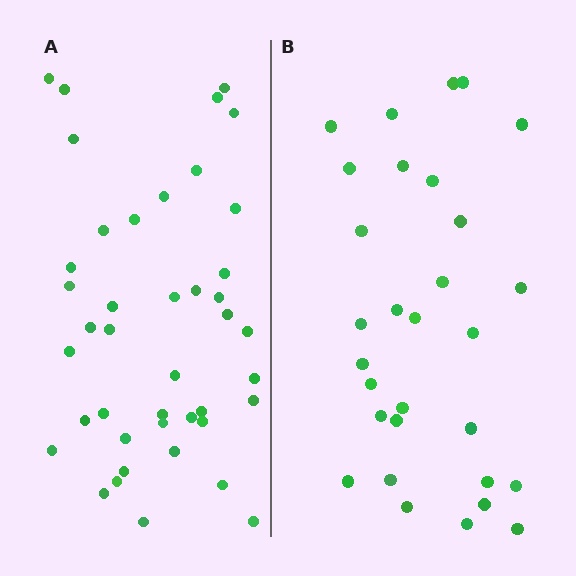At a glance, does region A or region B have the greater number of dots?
Region A (the left region) has more dots.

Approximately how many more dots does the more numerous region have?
Region A has roughly 12 or so more dots than region B.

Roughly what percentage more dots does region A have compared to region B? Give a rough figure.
About 40% more.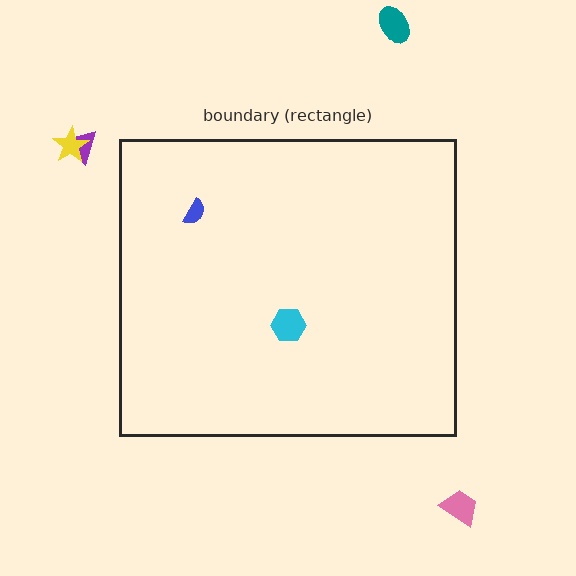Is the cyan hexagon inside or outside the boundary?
Inside.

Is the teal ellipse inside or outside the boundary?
Outside.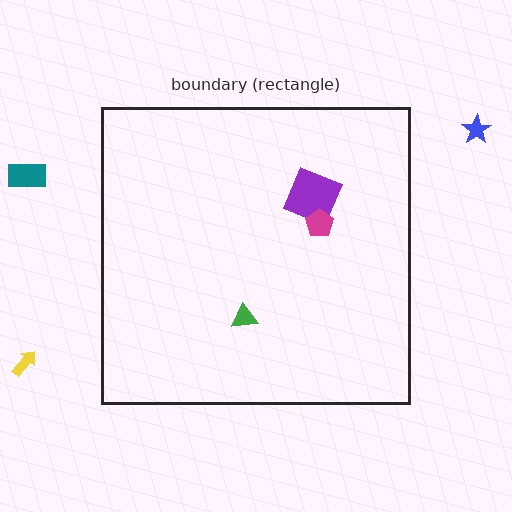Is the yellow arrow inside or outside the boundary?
Outside.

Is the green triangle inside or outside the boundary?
Inside.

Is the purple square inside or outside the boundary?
Inside.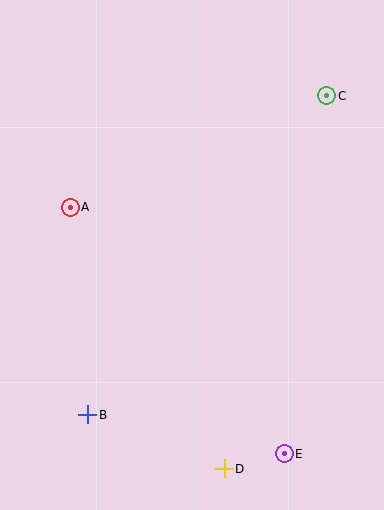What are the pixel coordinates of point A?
Point A is at (70, 207).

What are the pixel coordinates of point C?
Point C is at (327, 96).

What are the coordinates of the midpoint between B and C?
The midpoint between B and C is at (207, 255).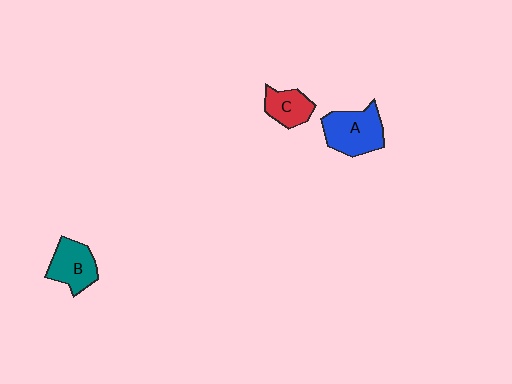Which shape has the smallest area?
Shape C (red).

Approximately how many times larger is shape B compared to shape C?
Approximately 1.3 times.